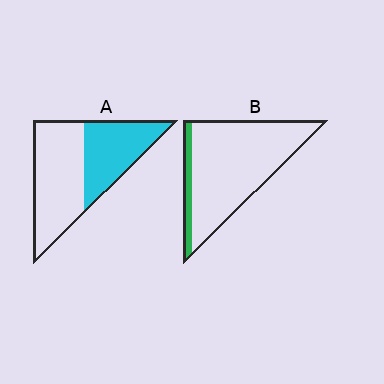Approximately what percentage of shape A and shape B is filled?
A is approximately 40% and B is approximately 10%.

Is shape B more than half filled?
No.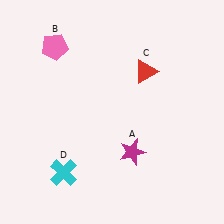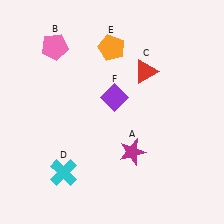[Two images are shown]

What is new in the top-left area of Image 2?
An orange pentagon (E) was added in the top-left area of Image 2.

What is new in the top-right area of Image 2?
A purple diamond (F) was added in the top-right area of Image 2.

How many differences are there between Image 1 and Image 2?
There are 2 differences between the two images.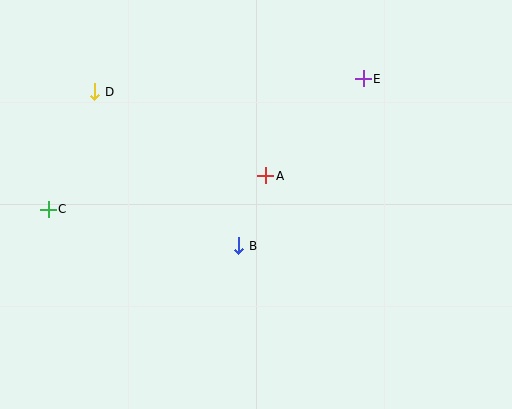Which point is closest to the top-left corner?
Point D is closest to the top-left corner.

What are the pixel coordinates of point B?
Point B is at (239, 246).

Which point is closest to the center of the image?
Point A at (266, 176) is closest to the center.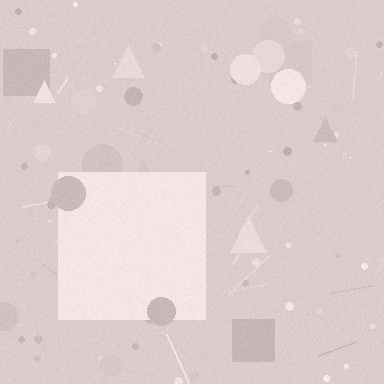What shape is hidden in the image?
A square is hidden in the image.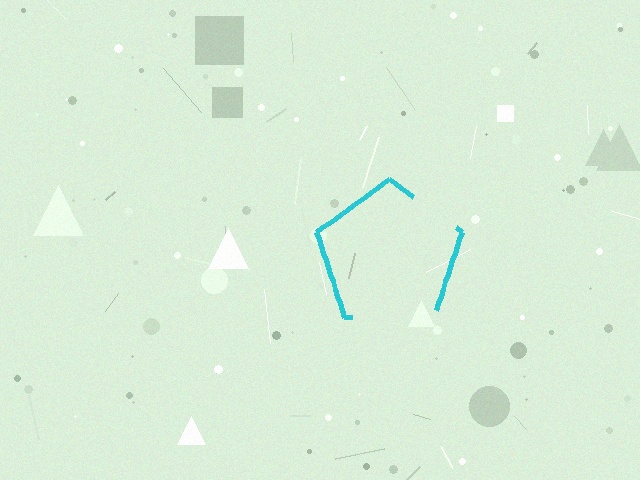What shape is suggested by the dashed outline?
The dashed outline suggests a pentagon.